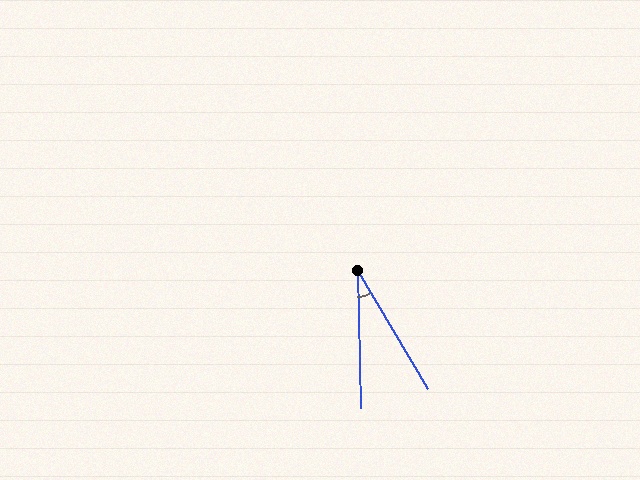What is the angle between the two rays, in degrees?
Approximately 30 degrees.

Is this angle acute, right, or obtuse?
It is acute.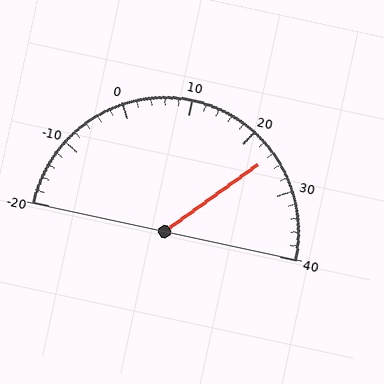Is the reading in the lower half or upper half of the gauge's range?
The reading is in the upper half of the range (-20 to 40).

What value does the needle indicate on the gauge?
The needle indicates approximately 24.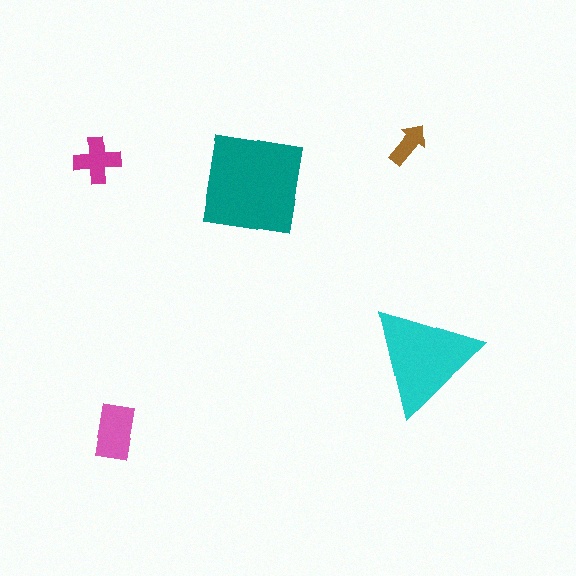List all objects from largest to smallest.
The teal square, the cyan triangle, the pink rectangle, the magenta cross, the brown arrow.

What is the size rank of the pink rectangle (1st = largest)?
3rd.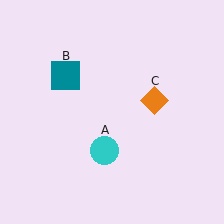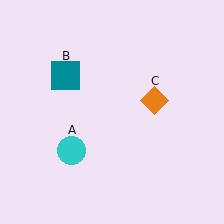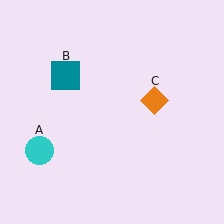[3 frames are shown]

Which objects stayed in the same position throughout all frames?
Teal square (object B) and orange diamond (object C) remained stationary.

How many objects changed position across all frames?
1 object changed position: cyan circle (object A).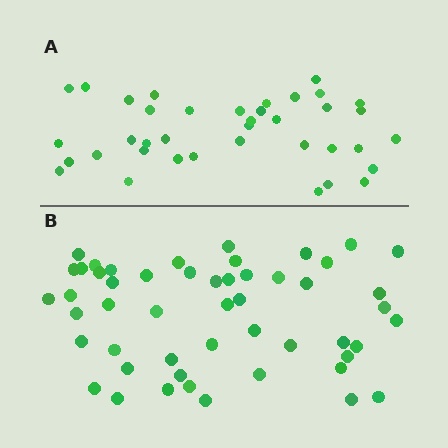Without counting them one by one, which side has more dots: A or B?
Region B (the bottom region) has more dots.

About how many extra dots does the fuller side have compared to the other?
Region B has approximately 15 more dots than region A.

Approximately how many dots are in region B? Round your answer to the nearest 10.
About 50 dots. (The exact count is 51, which rounds to 50.)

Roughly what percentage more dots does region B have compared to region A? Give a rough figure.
About 35% more.